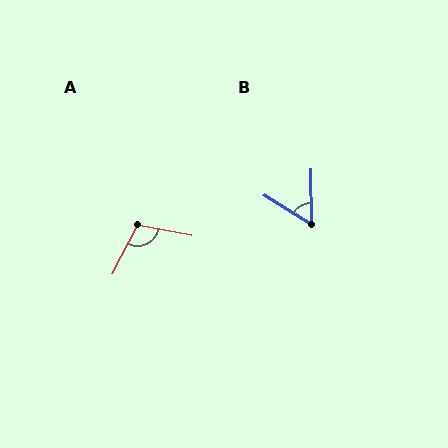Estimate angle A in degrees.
Approximately 106 degrees.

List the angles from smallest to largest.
B (58°), A (106°).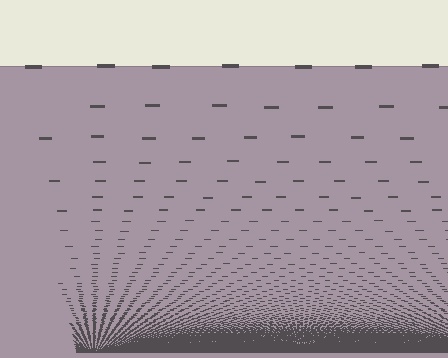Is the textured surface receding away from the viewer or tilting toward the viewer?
The surface appears to tilt toward the viewer. Texture elements get larger and sparser toward the top.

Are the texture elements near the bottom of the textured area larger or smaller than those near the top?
Smaller. The gradient is inverted — elements near the bottom are smaller and denser.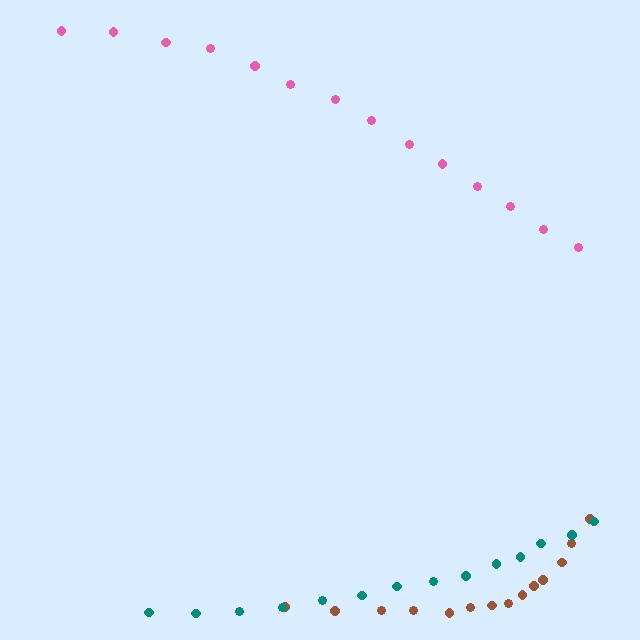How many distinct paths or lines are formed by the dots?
There are 3 distinct paths.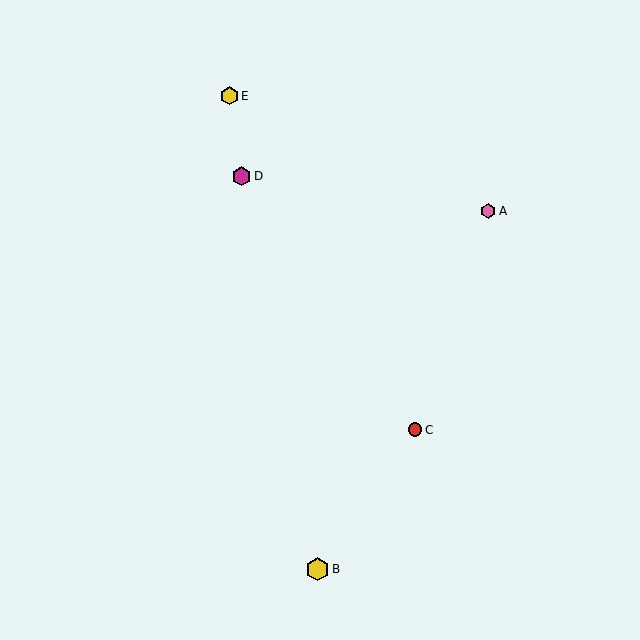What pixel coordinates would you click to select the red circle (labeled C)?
Click at (415, 430) to select the red circle C.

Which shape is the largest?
The yellow hexagon (labeled B) is the largest.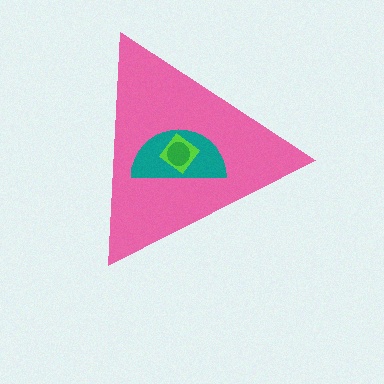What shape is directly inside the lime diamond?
The green circle.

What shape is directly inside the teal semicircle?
The lime diamond.